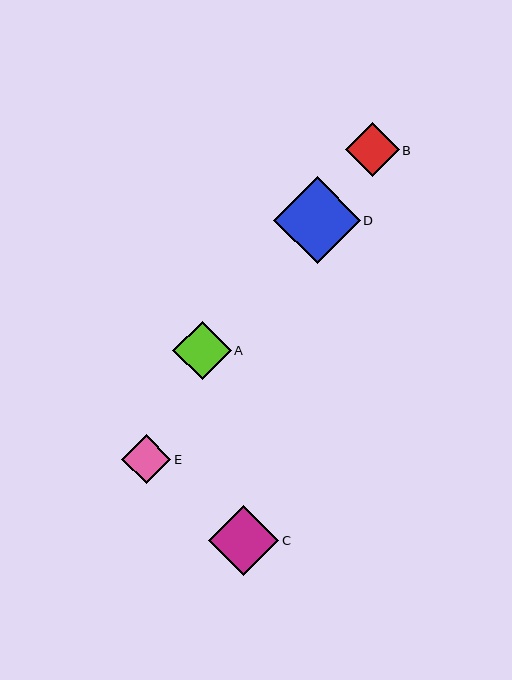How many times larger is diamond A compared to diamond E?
Diamond A is approximately 1.2 times the size of diamond E.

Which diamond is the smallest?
Diamond E is the smallest with a size of approximately 49 pixels.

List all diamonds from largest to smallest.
From largest to smallest: D, C, A, B, E.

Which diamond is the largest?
Diamond D is the largest with a size of approximately 86 pixels.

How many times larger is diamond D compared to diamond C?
Diamond D is approximately 1.2 times the size of diamond C.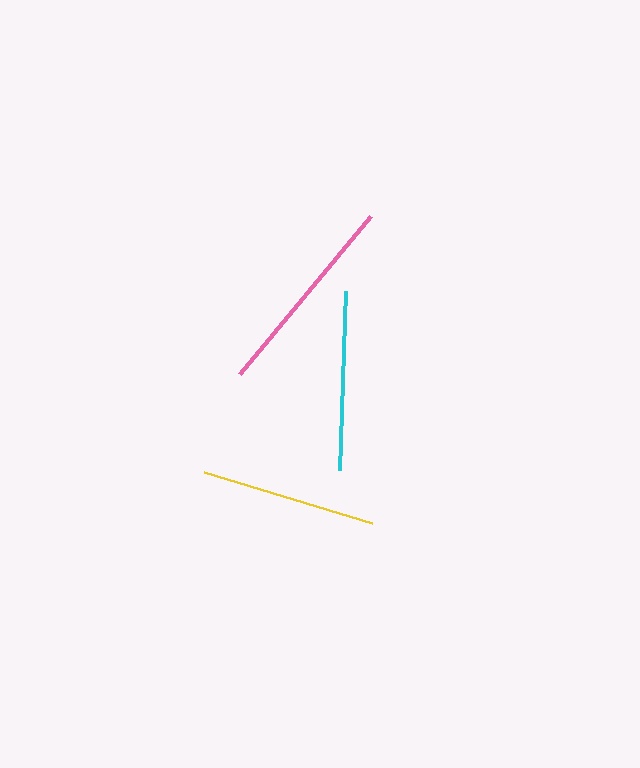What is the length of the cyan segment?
The cyan segment is approximately 179 pixels long.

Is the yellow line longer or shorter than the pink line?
The pink line is longer than the yellow line.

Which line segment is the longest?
The pink line is the longest at approximately 205 pixels.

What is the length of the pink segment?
The pink segment is approximately 205 pixels long.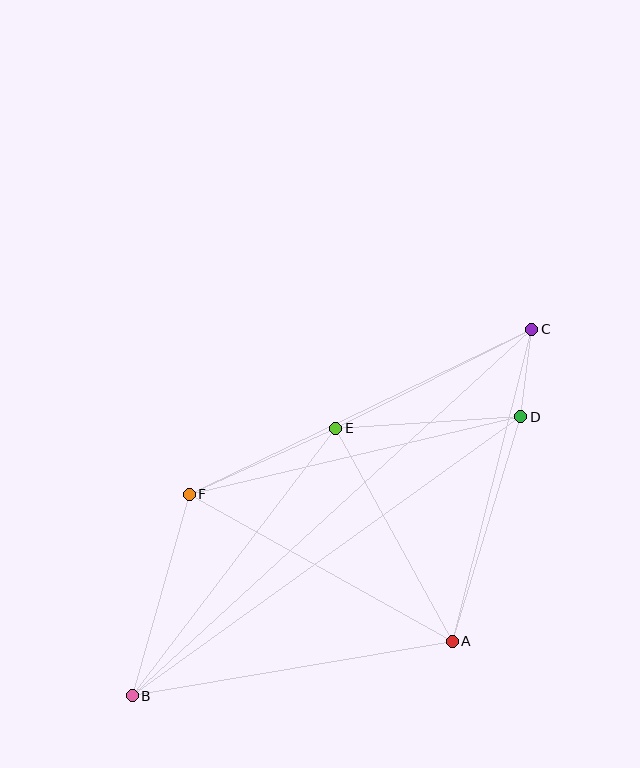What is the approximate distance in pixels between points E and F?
The distance between E and F is approximately 160 pixels.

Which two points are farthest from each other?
Points B and C are farthest from each other.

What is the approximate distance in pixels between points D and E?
The distance between D and E is approximately 185 pixels.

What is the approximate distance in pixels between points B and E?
The distance between B and E is approximately 336 pixels.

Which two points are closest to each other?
Points C and D are closest to each other.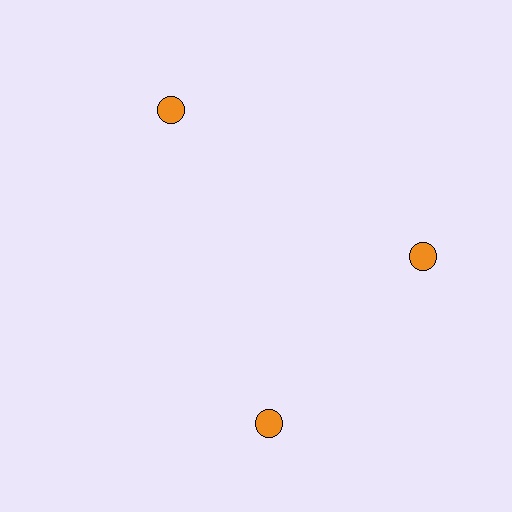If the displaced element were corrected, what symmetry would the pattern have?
It would have 3-fold rotational symmetry — the pattern would map onto itself every 120 degrees.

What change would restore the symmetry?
The symmetry would be restored by rotating it back into even spacing with its neighbors so that all 3 circles sit at equal angles and equal distance from the center.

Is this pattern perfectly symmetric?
No. The 3 orange circles are arranged in a ring, but one element near the 7 o'clock position is rotated out of alignment along the ring, breaking the 3-fold rotational symmetry.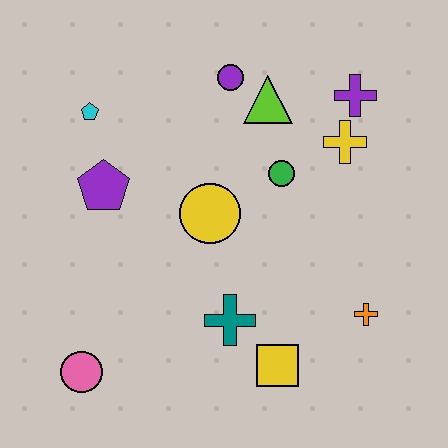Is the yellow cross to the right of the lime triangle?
Yes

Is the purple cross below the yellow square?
No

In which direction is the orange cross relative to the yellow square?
The orange cross is to the right of the yellow square.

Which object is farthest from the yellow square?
The cyan pentagon is farthest from the yellow square.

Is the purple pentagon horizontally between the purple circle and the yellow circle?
No